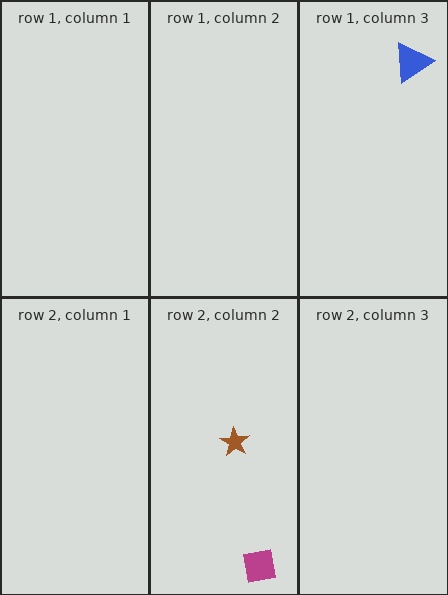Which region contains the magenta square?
The row 2, column 2 region.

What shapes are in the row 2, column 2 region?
The brown star, the magenta square.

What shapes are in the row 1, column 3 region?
The blue triangle.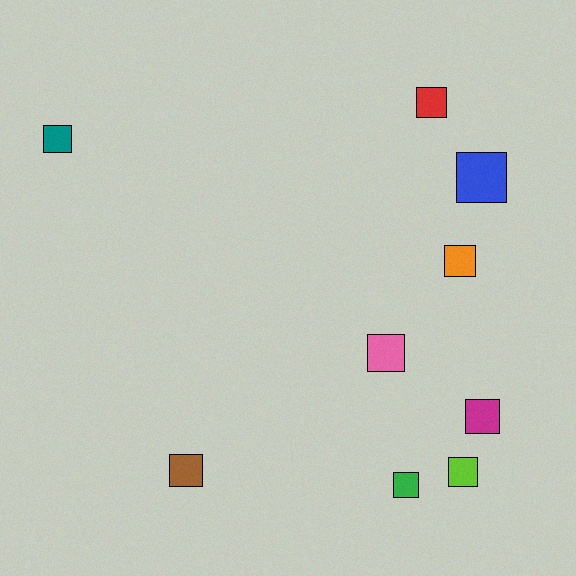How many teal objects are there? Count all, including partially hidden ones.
There is 1 teal object.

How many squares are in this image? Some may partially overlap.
There are 9 squares.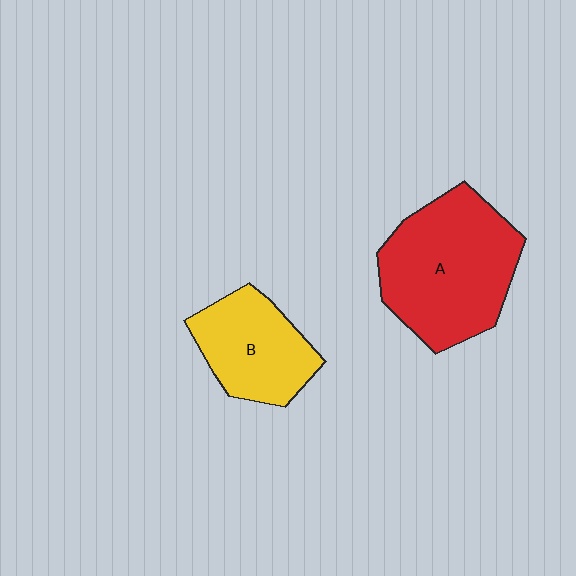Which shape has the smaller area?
Shape B (yellow).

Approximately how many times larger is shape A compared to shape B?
Approximately 1.6 times.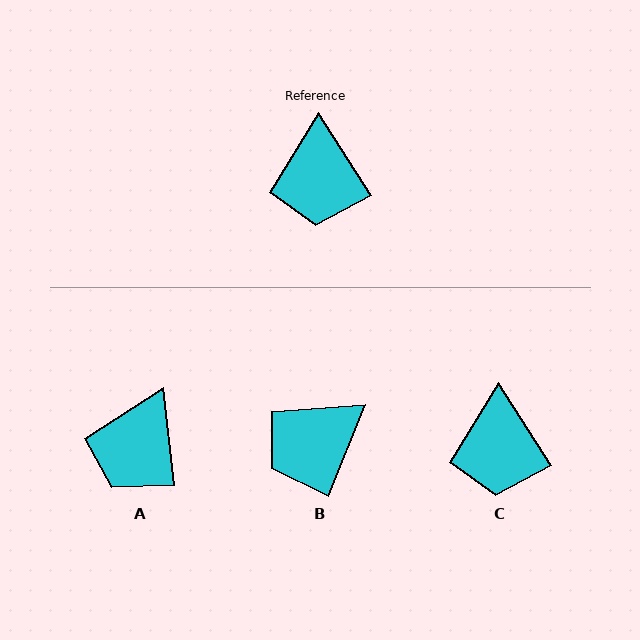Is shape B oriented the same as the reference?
No, it is off by about 54 degrees.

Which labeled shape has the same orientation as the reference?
C.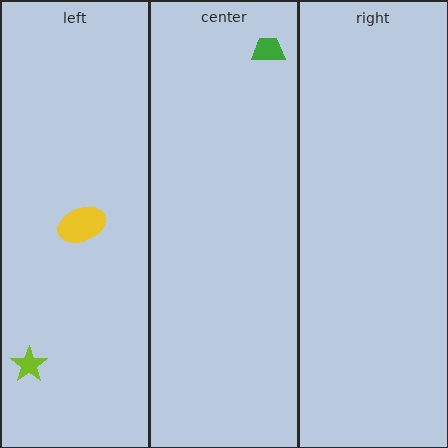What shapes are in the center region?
The green trapezoid.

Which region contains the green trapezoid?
The center region.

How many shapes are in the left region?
2.